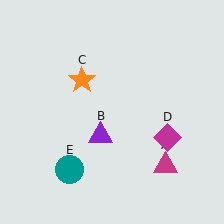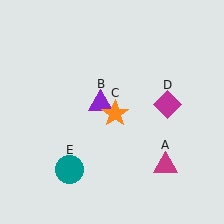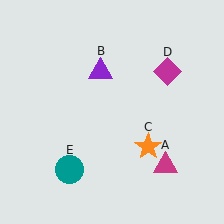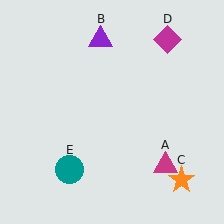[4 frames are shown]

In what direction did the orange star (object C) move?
The orange star (object C) moved down and to the right.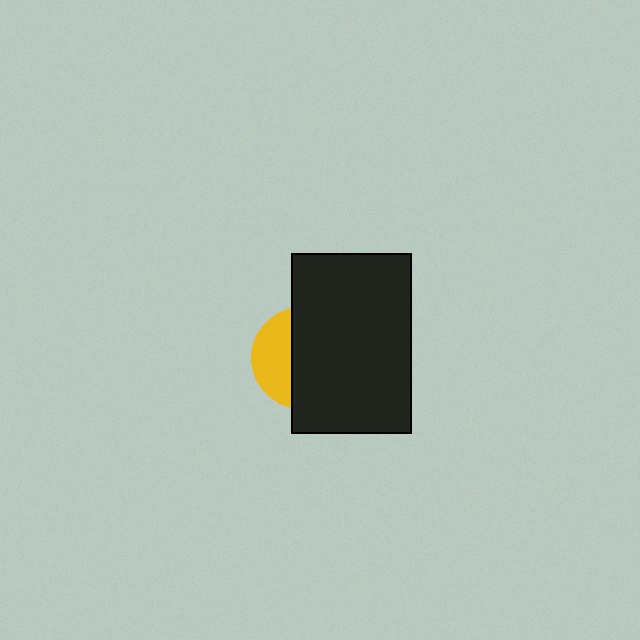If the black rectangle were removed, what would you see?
You would see the complete yellow circle.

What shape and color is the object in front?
The object in front is a black rectangle.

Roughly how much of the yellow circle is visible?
A small part of it is visible (roughly 37%).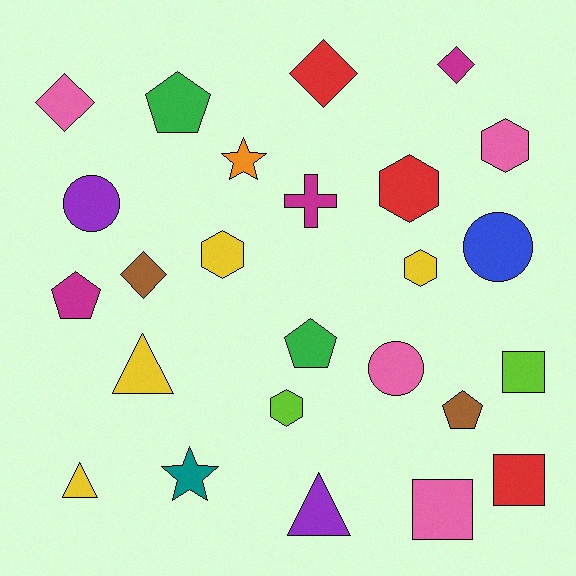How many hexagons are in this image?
There are 5 hexagons.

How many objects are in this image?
There are 25 objects.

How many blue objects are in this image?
There is 1 blue object.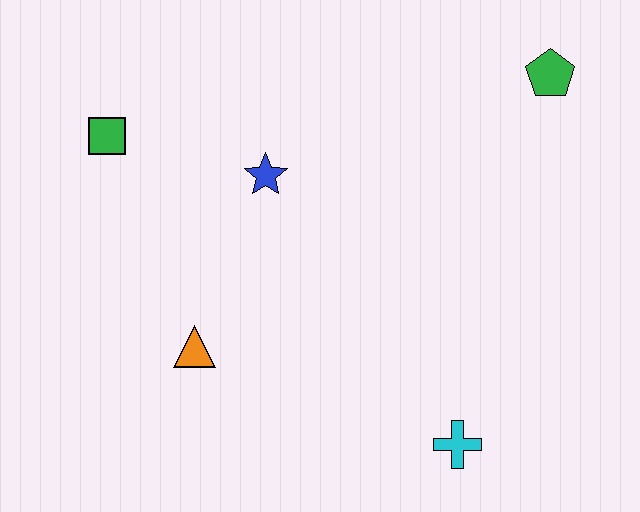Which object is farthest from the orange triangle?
The green pentagon is farthest from the orange triangle.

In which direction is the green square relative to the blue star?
The green square is to the left of the blue star.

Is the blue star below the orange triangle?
No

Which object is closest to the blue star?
The green square is closest to the blue star.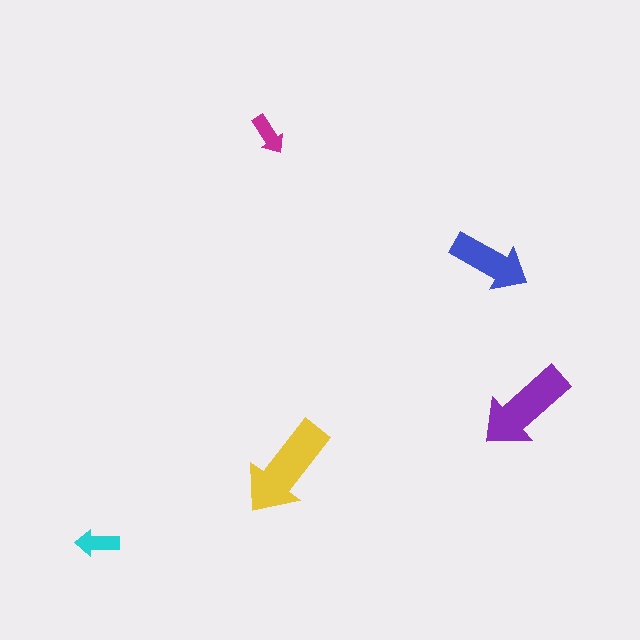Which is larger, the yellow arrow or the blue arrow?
The yellow one.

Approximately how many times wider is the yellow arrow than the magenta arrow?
About 2.5 times wider.